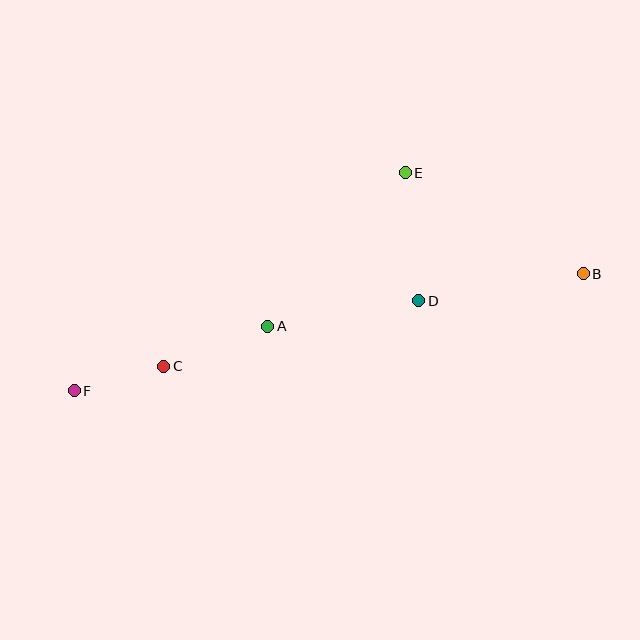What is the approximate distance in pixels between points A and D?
The distance between A and D is approximately 153 pixels.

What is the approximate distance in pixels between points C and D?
The distance between C and D is approximately 263 pixels.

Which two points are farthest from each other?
Points B and F are farthest from each other.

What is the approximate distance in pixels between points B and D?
The distance between B and D is approximately 167 pixels.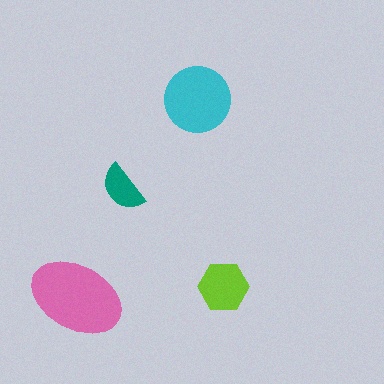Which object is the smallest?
The teal semicircle.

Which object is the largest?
The pink ellipse.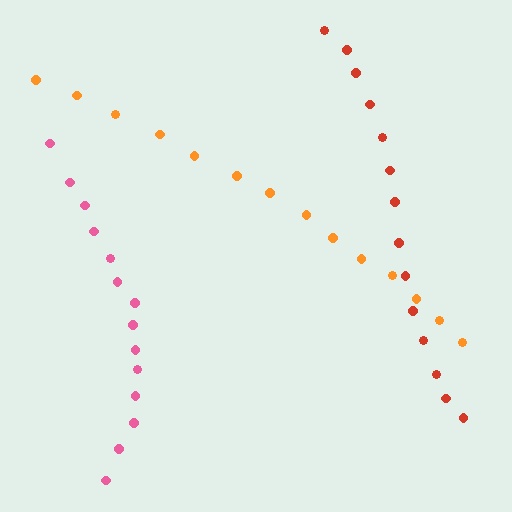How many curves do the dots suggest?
There are 3 distinct paths.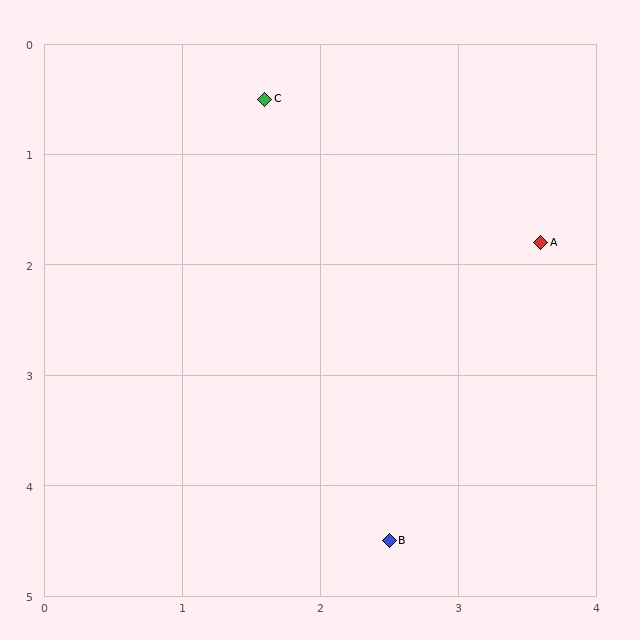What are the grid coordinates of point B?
Point B is at approximately (2.5, 4.5).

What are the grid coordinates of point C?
Point C is at approximately (1.6, 0.5).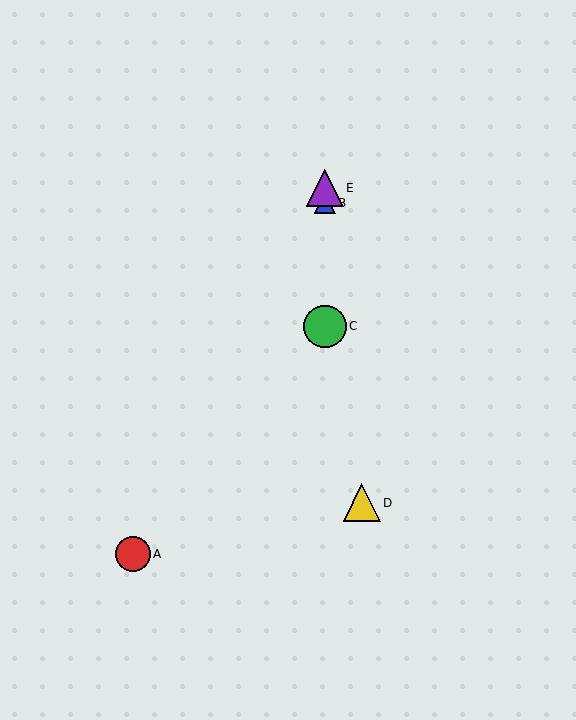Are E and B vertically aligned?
Yes, both are at x≈325.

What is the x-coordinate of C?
Object C is at x≈325.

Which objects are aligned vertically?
Objects B, C, E are aligned vertically.